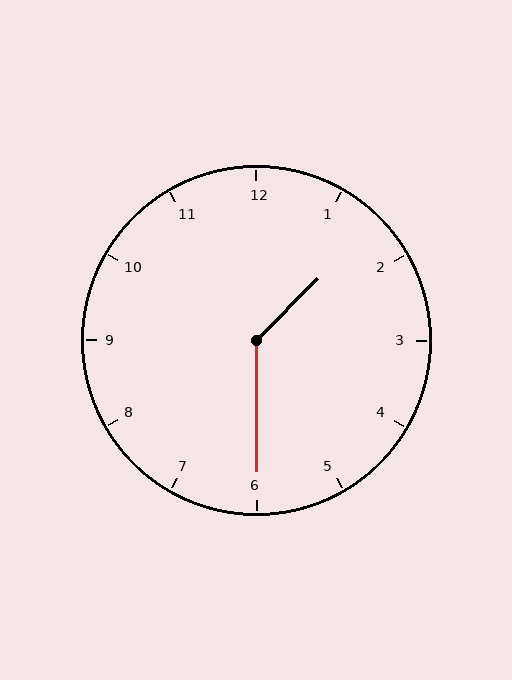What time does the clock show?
1:30.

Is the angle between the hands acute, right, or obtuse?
It is obtuse.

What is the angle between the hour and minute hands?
Approximately 135 degrees.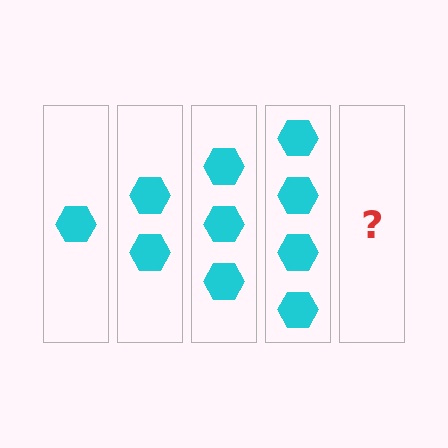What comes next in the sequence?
The next element should be 5 hexagons.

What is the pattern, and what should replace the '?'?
The pattern is that each step adds one more hexagon. The '?' should be 5 hexagons.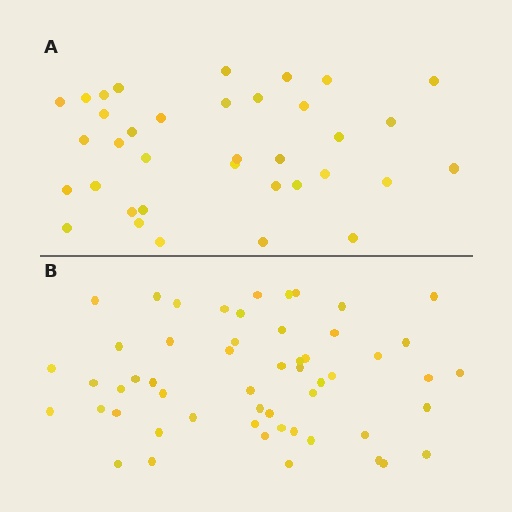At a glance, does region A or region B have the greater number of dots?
Region B (the bottom region) has more dots.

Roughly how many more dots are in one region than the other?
Region B has approximately 20 more dots than region A.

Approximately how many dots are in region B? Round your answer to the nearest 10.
About 50 dots. (The exact count is 54, which rounds to 50.)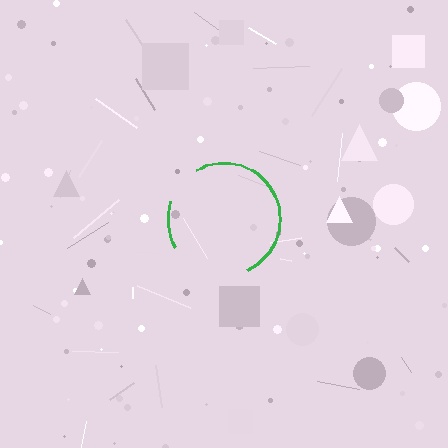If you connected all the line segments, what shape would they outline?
They would outline a circle.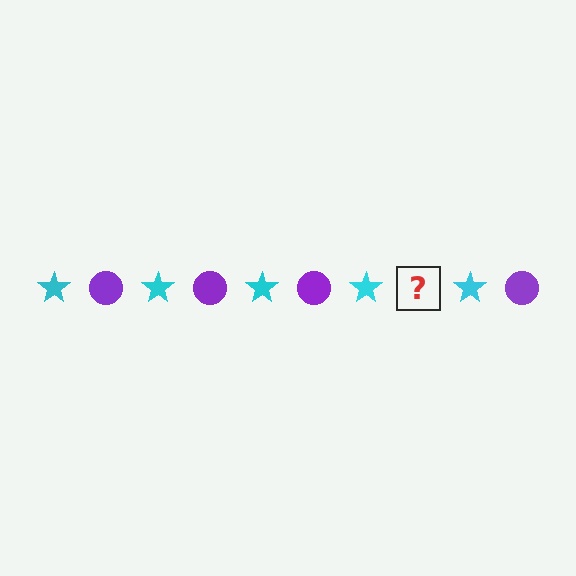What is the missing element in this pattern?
The missing element is a purple circle.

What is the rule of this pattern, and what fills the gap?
The rule is that the pattern alternates between cyan star and purple circle. The gap should be filled with a purple circle.